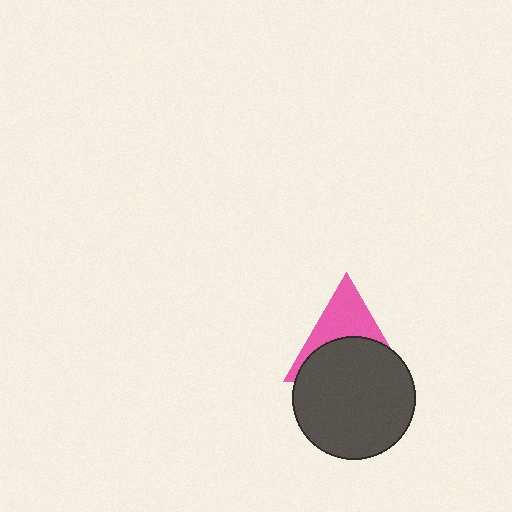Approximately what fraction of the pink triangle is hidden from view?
Roughly 55% of the pink triangle is hidden behind the dark gray circle.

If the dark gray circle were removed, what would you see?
You would see the complete pink triangle.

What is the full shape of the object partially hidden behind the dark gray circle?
The partially hidden object is a pink triangle.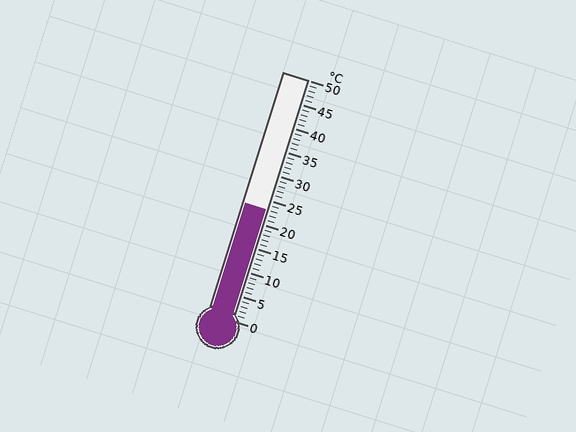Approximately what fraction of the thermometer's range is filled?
The thermometer is filled to approximately 45% of its range.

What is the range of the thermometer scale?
The thermometer scale ranges from 0°C to 50°C.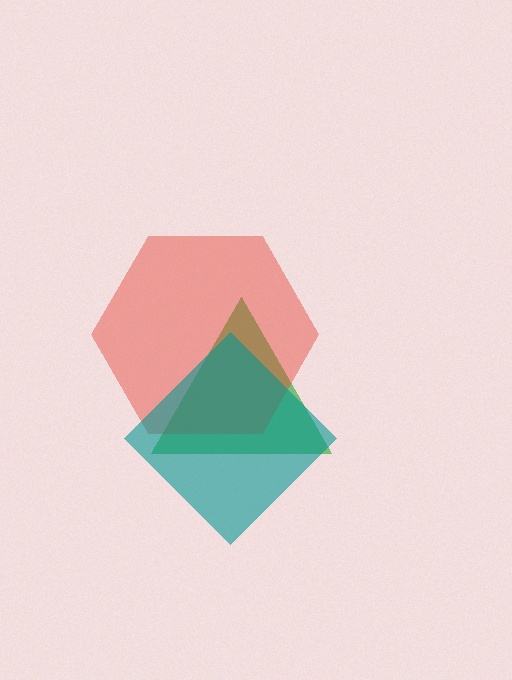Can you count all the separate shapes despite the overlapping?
Yes, there are 3 separate shapes.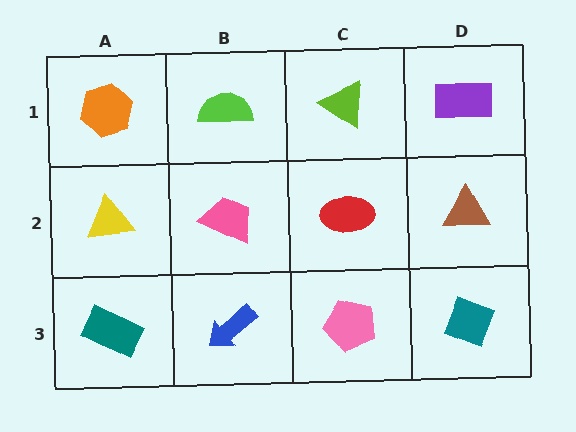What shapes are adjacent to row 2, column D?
A purple rectangle (row 1, column D), a teal diamond (row 3, column D), a red ellipse (row 2, column C).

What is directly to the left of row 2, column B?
A yellow triangle.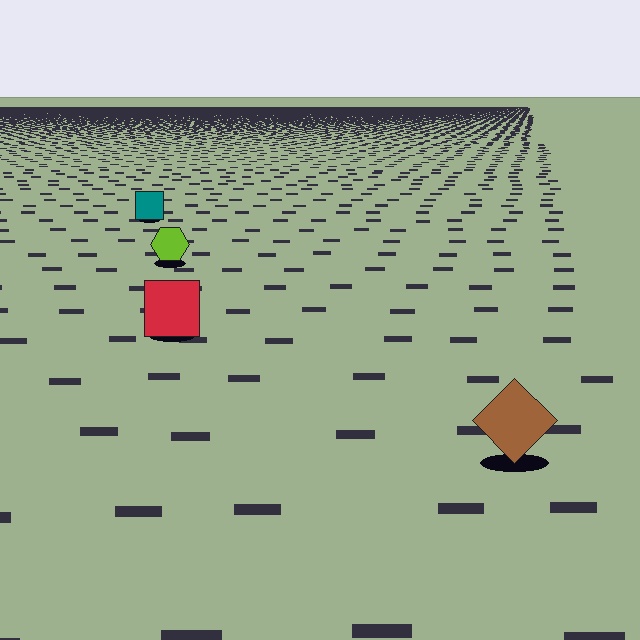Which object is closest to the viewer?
The brown diamond is closest. The texture marks near it are larger and more spread out.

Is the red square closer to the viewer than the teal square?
Yes. The red square is closer — you can tell from the texture gradient: the ground texture is coarser near it.